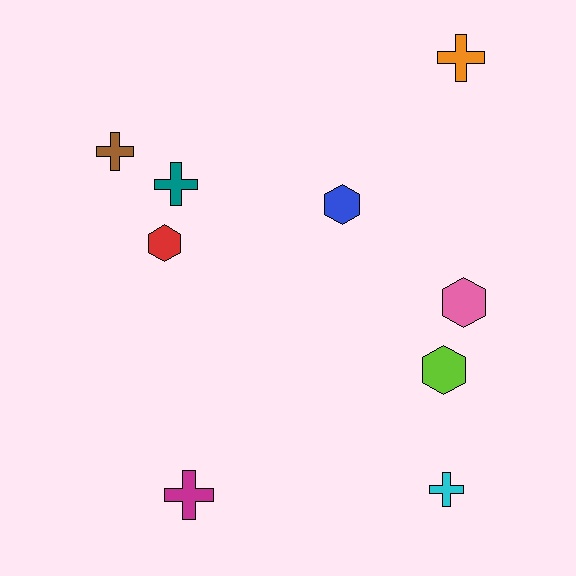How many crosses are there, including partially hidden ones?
There are 5 crosses.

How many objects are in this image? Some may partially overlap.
There are 9 objects.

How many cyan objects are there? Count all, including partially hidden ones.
There is 1 cyan object.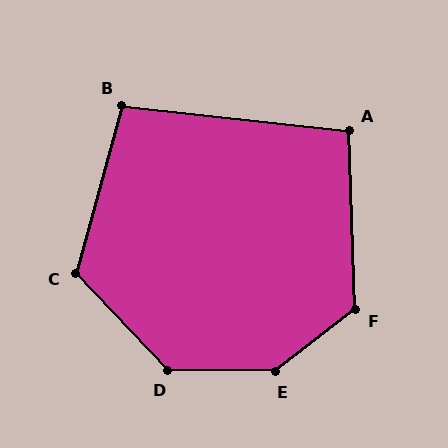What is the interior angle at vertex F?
Approximately 126 degrees (obtuse).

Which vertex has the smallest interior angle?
A, at approximately 98 degrees.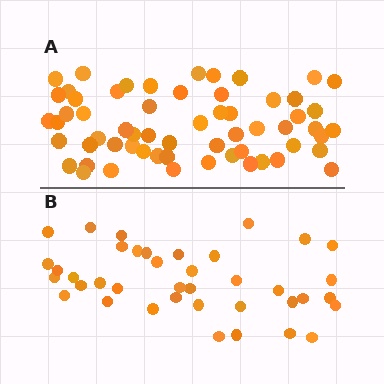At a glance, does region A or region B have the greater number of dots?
Region A (the top region) has more dots.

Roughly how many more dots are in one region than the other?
Region A has approximately 20 more dots than region B.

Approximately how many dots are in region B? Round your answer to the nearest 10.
About 40 dots. (The exact count is 39, which rounds to 40.)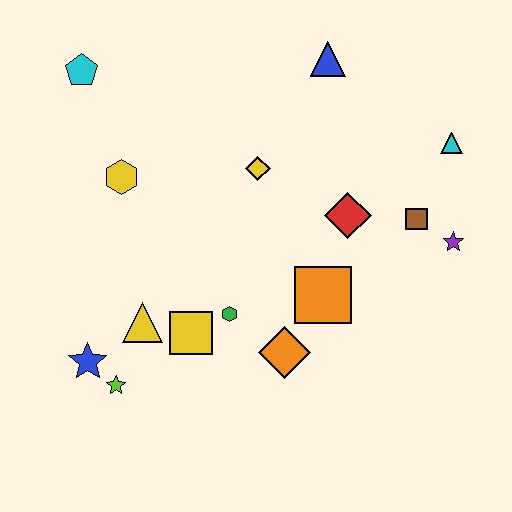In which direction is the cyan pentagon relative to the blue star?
The cyan pentagon is above the blue star.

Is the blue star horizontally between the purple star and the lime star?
No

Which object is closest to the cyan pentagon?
The yellow hexagon is closest to the cyan pentagon.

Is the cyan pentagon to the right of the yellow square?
No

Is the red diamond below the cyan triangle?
Yes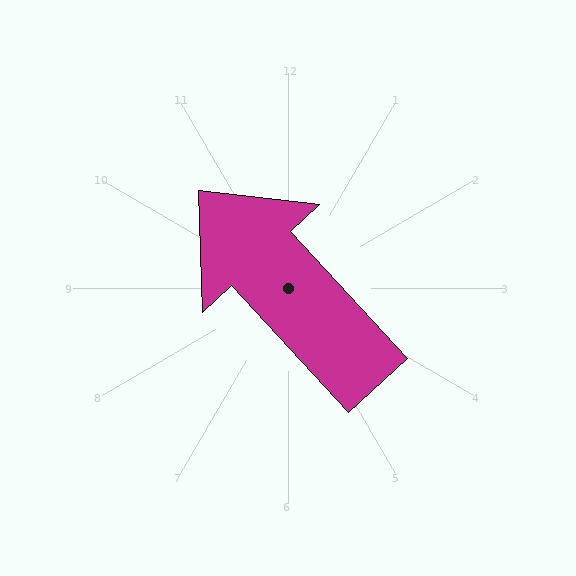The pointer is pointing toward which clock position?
Roughly 11 o'clock.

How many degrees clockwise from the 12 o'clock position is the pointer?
Approximately 317 degrees.